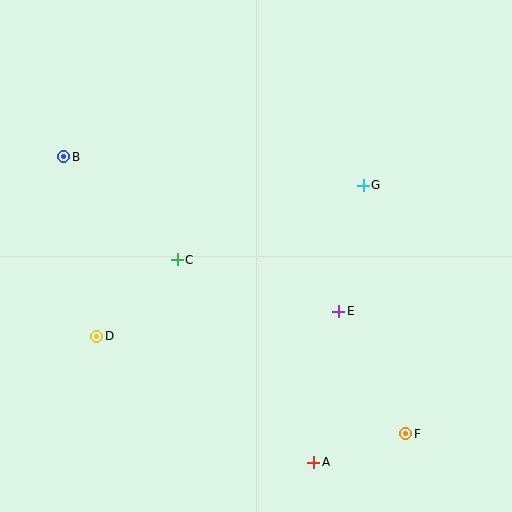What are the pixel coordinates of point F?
Point F is at (406, 434).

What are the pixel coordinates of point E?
Point E is at (339, 311).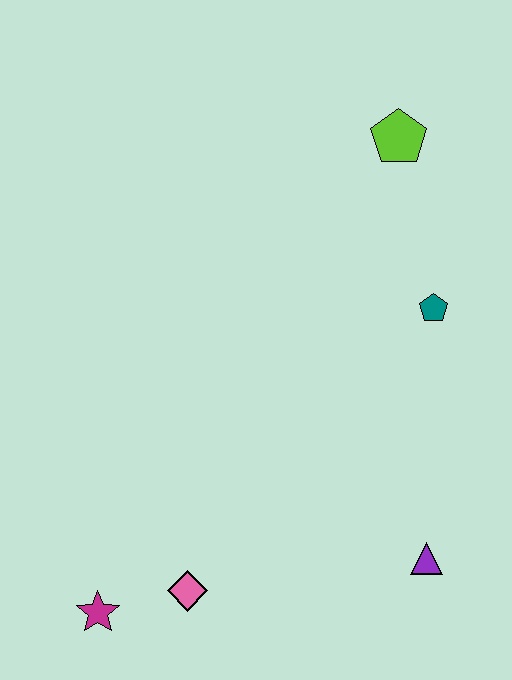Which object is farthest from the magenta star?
The lime pentagon is farthest from the magenta star.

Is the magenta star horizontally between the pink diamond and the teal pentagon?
No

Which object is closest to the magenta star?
The pink diamond is closest to the magenta star.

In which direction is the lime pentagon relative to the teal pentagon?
The lime pentagon is above the teal pentagon.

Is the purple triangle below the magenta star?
No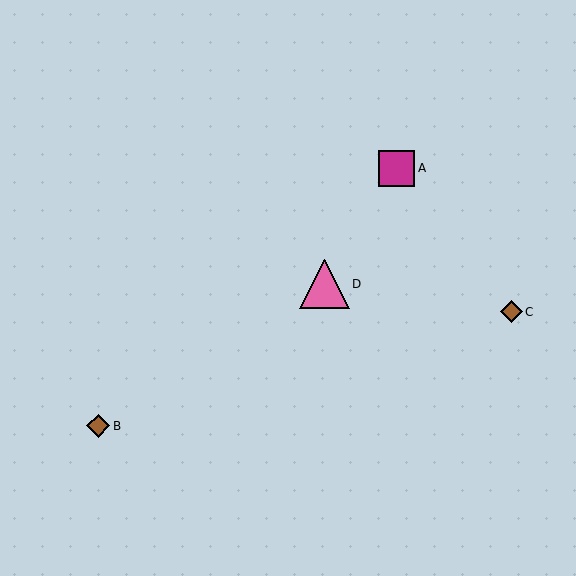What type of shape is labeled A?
Shape A is a magenta square.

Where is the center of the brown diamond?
The center of the brown diamond is at (98, 426).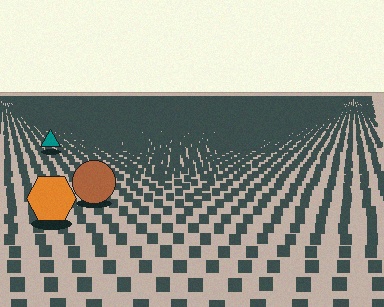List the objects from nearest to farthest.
From nearest to farthest: the orange hexagon, the brown circle, the teal triangle.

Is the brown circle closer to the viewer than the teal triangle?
Yes. The brown circle is closer — you can tell from the texture gradient: the ground texture is coarser near it.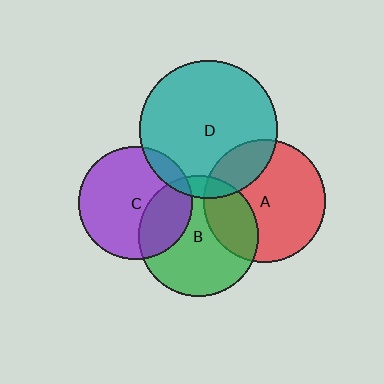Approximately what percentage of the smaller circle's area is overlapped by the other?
Approximately 20%.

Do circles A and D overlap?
Yes.